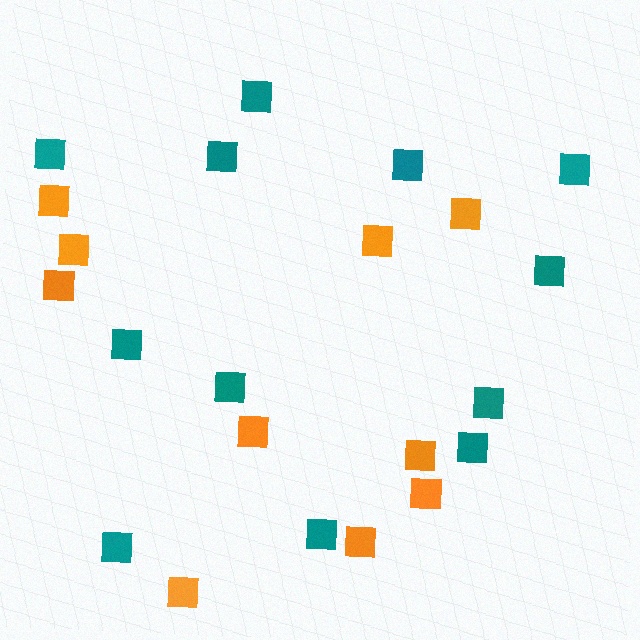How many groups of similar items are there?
There are 2 groups: one group of teal squares (12) and one group of orange squares (10).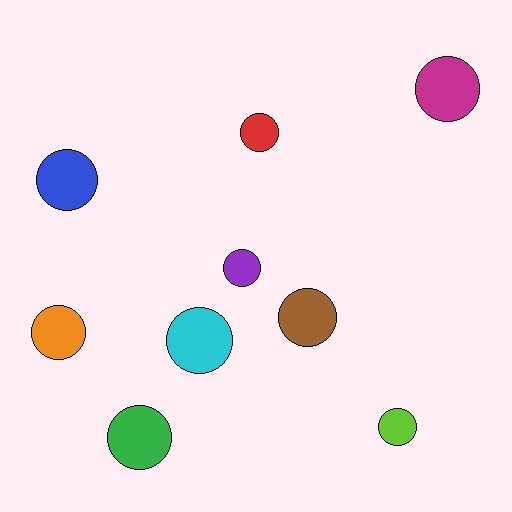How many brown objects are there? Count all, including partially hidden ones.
There is 1 brown object.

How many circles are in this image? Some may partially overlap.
There are 9 circles.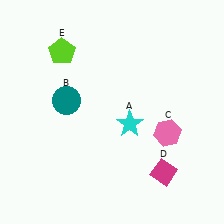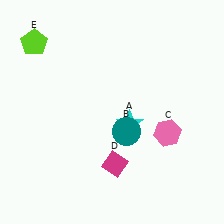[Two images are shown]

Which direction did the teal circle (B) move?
The teal circle (B) moved right.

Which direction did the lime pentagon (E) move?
The lime pentagon (E) moved left.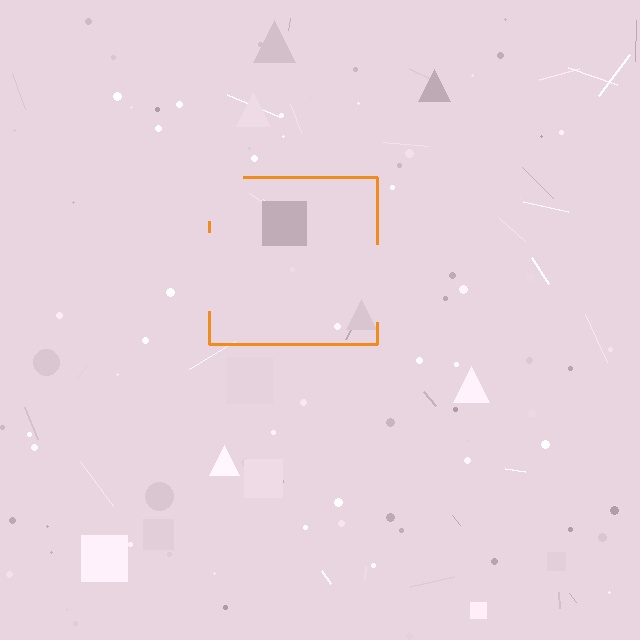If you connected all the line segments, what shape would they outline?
They would outline a square.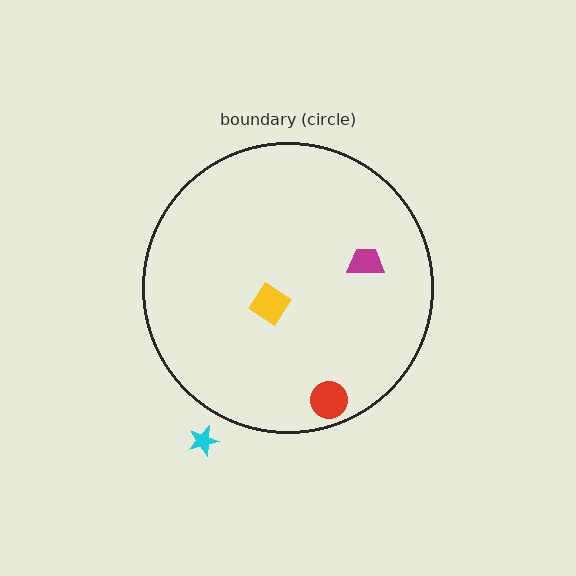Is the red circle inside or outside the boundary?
Inside.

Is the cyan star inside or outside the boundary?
Outside.